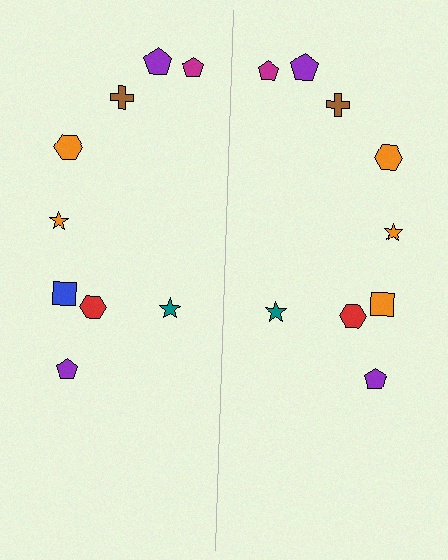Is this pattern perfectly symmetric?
No, the pattern is not perfectly symmetric. The orange square on the right side breaks the symmetry — its mirror counterpart is blue.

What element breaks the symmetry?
The orange square on the right side breaks the symmetry — its mirror counterpart is blue.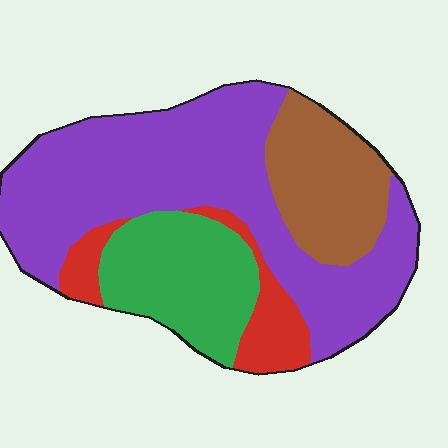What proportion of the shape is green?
Green takes up less than a quarter of the shape.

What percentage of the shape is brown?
Brown takes up less than a quarter of the shape.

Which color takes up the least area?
Red, at roughly 10%.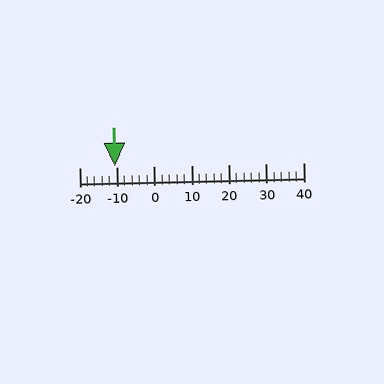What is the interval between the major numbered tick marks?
The major tick marks are spaced 10 units apart.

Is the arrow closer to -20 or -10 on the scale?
The arrow is closer to -10.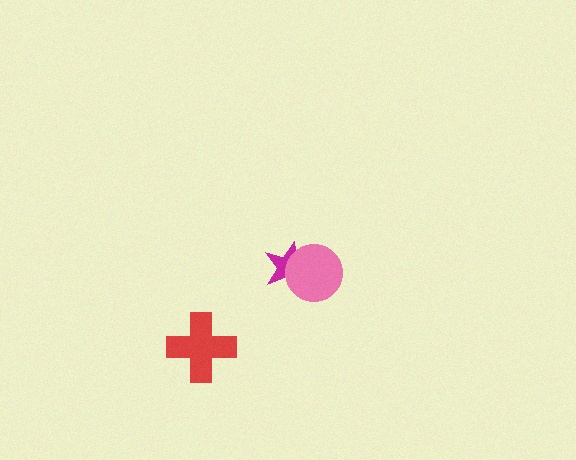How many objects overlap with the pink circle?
1 object overlaps with the pink circle.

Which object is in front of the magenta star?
The pink circle is in front of the magenta star.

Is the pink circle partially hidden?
No, no other shape covers it.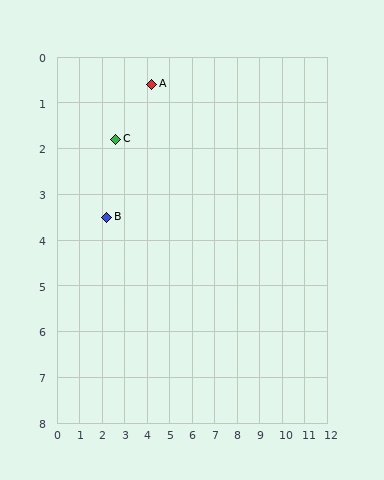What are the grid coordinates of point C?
Point C is at approximately (2.6, 1.8).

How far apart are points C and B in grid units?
Points C and B are about 1.7 grid units apart.